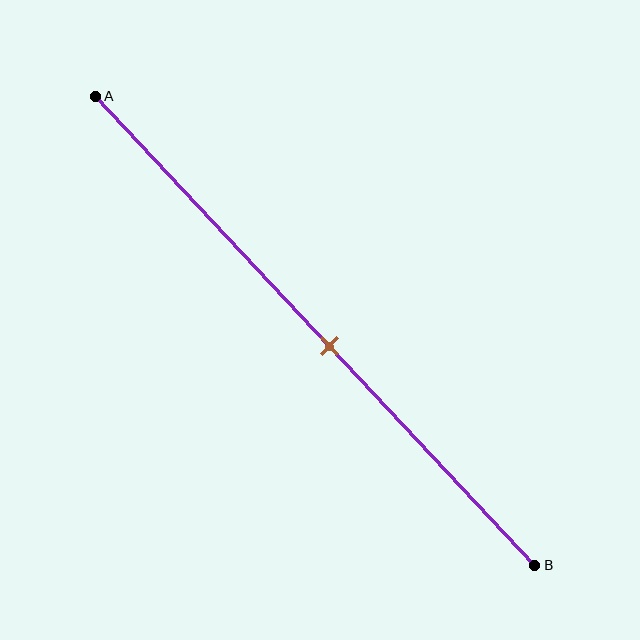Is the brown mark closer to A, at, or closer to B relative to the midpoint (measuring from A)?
The brown mark is closer to point B than the midpoint of segment AB.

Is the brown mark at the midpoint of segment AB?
No, the mark is at about 55% from A, not at the 50% midpoint.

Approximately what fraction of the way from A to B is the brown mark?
The brown mark is approximately 55% of the way from A to B.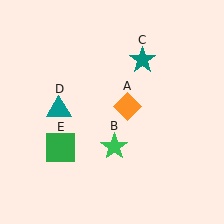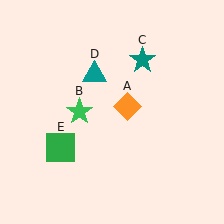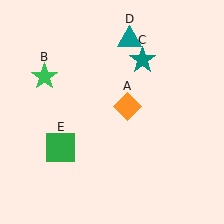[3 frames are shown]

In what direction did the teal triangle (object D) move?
The teal triangle (object D) moved up and to the right.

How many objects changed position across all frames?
2 objects changed position: green star (object B), teal triangle (object D).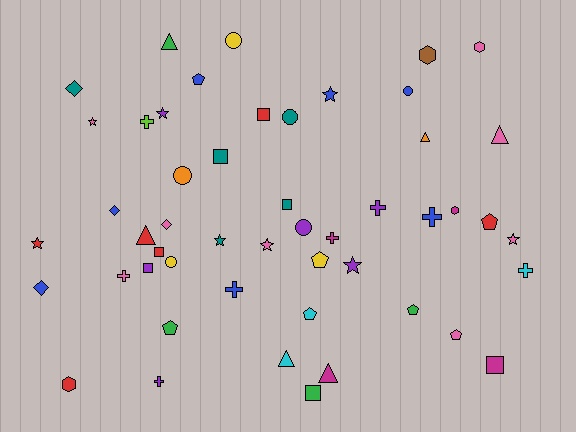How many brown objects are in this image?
There is 1 brown object.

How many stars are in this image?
There are 8 stars.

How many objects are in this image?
There are 50 objects.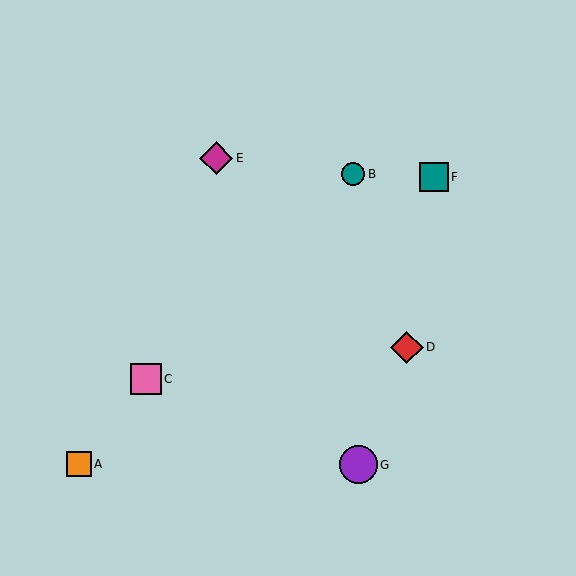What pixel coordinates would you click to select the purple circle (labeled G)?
Click at (358, 465) to select the purple circle G.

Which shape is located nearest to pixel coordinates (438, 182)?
The teal square (labeled F) at (434, 177) is nearest to that location.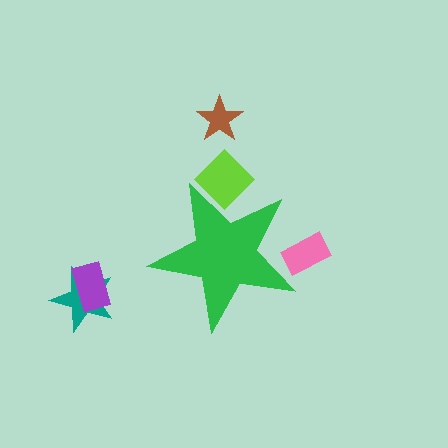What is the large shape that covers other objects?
A green star.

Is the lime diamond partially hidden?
Yes, the lime diamond is partially hidden behind the green star.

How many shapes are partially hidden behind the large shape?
2 shapes are partially hidden.